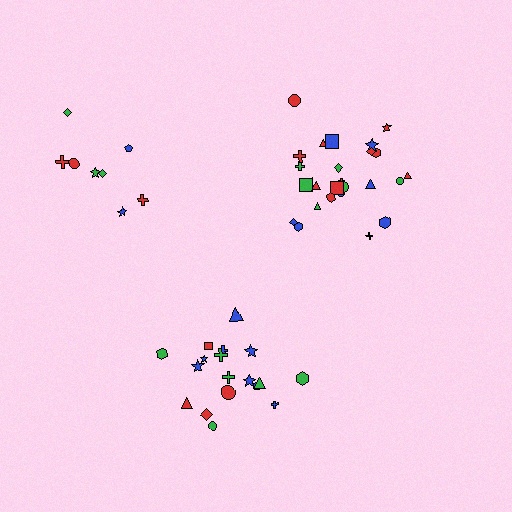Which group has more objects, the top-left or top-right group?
The top-right group.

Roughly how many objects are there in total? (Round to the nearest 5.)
Roughly 50 objects in total.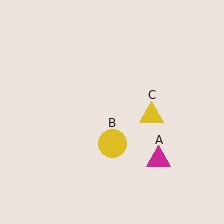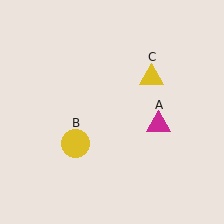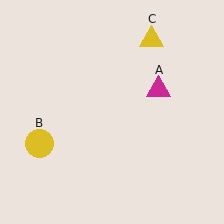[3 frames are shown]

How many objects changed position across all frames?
3 objects changed position: magenta triangle (object A), yellow circle (object B), yellow triangle (object C).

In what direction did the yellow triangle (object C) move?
The yellow triangle (object C) moved up.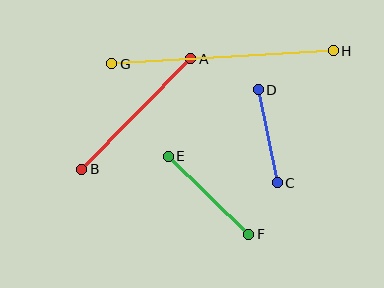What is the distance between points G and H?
The distance is approximately 222 pixels.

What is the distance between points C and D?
The distance is approximately 95 pixels.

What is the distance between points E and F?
The distance is approximately 112 pixels.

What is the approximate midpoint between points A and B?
The midpoint is at approximately (136, 114) pixels.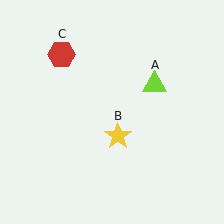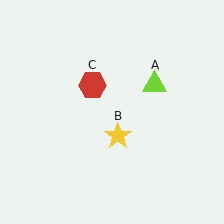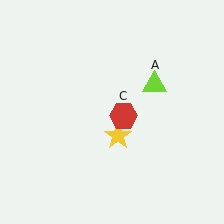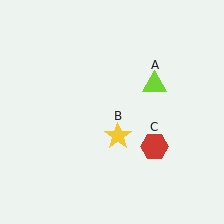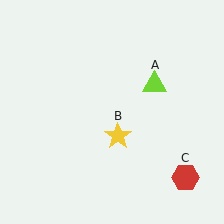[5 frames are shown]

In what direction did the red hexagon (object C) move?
The red hexagon (object C) moved down and to the right.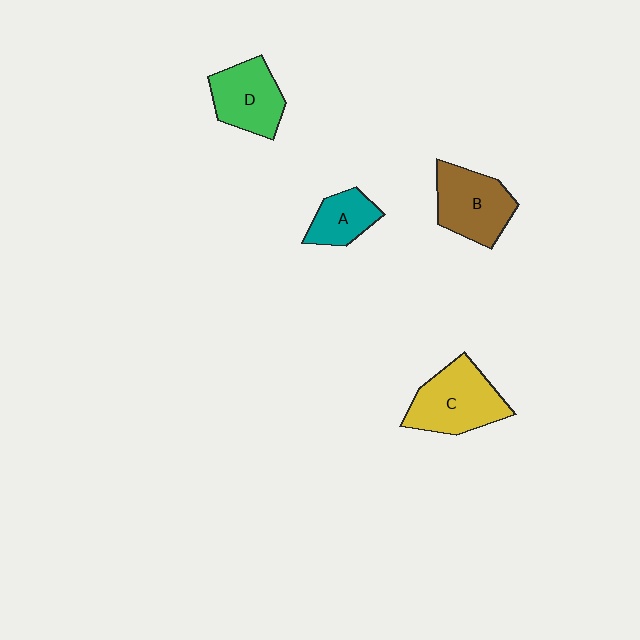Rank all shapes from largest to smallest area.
From largest to smallest: C (yellow), B (brown), D (green), A (teal).